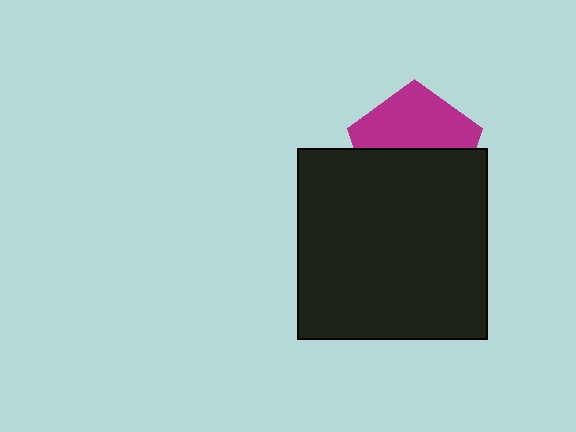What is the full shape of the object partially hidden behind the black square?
The partially hidden object is a magenta pentagon.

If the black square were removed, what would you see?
You would see the complete magenta pentagon.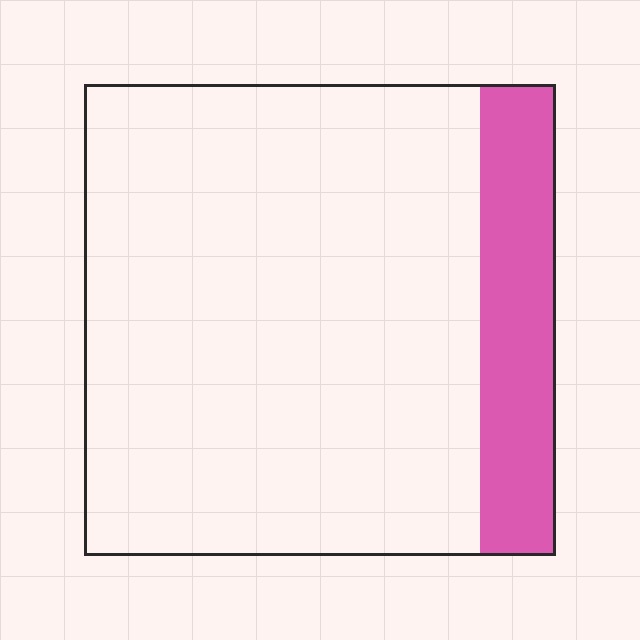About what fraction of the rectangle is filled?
About one sixth (1/6).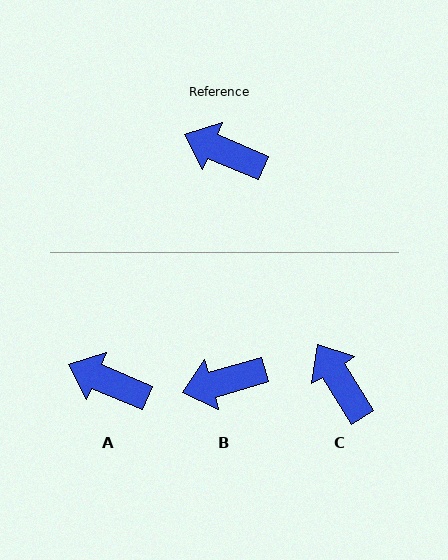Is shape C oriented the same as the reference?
No, it is off by about 35 degrees.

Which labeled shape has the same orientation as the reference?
A.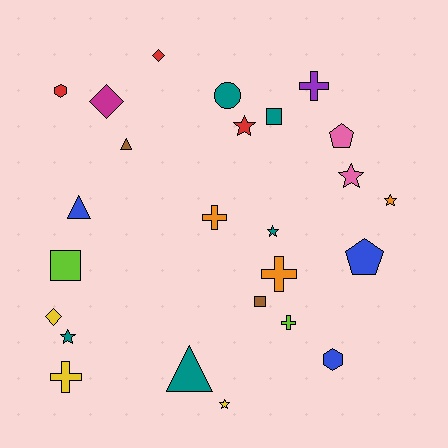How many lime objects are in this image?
There are 2 lime objects.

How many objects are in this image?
There are 25 objects.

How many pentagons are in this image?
There are 2 pentagons.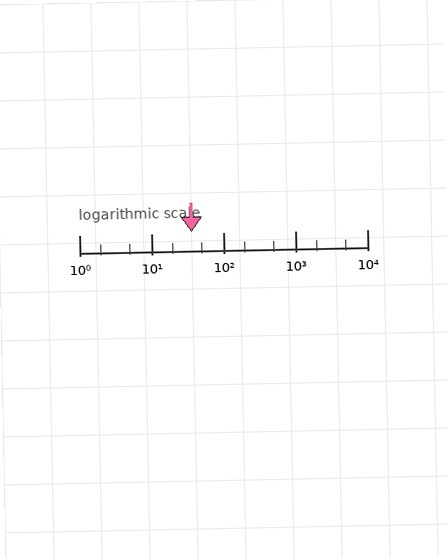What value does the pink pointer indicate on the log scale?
The pointer indicates approximately 37.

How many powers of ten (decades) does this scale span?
The scale spans 4 decades, from 1 to 10000.